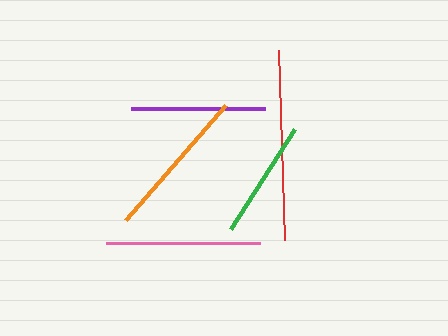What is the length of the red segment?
The red segment is approximately 190 pixels long.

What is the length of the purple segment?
The purple segment is approximately 134 pixels long.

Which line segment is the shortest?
The green line is the shortest at approximately 118 pixels.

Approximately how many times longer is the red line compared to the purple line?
The red line is approximately 1.4 times the length of the purple line.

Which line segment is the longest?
The red line is the longest at approximately 190 pixels.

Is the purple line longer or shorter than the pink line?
The pink line is longer than the purple line.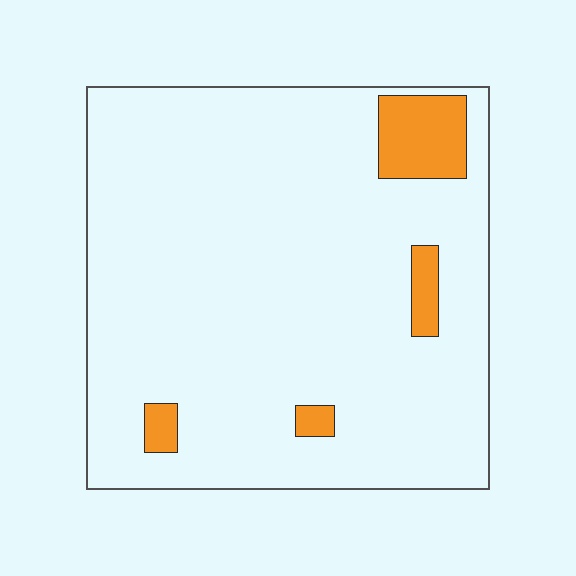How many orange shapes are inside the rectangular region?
4.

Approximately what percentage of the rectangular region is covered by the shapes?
Approximately 10%.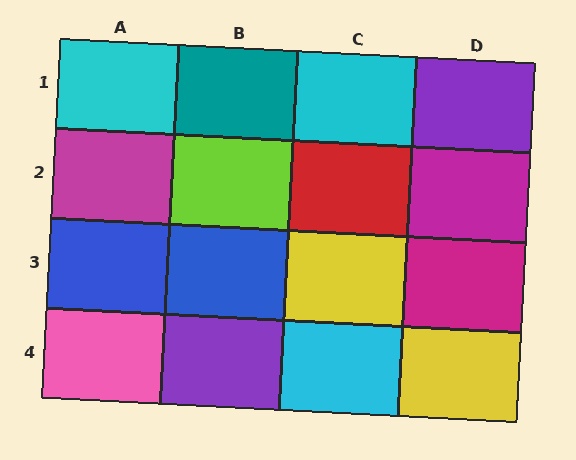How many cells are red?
1 cell is red.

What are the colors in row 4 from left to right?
Pink, purple, cyan, yellow.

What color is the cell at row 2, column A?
Magenta.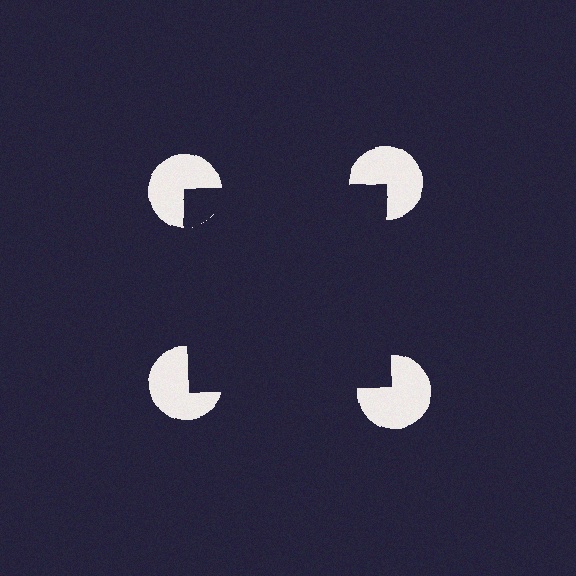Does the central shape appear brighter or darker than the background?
It typically appears slightly darker than the background, even though no actual brightness change is drawn.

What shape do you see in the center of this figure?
An illusory square — its edges are inferred from the aligned wedge cuts in the pac-man discs, not physically drawn.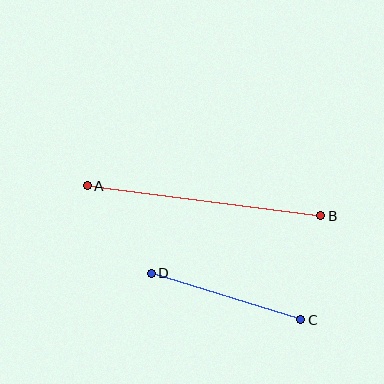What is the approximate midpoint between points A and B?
The midpoint is at approximately (204, 201) pixels.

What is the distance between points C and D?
The distance is approximately 157 pixels.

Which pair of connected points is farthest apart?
Points A and B are farthest apart.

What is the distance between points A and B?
The distance is approximately 235 pixels.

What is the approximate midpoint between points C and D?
The midpoint is at approximately (226, 297) pixels.